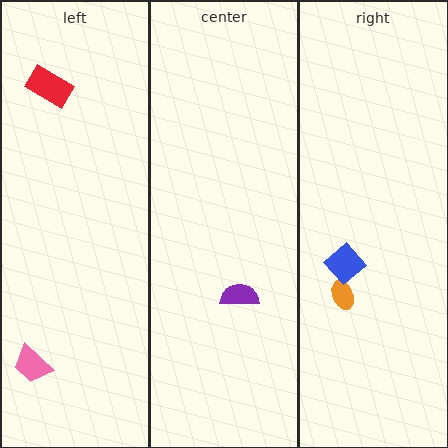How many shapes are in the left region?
2.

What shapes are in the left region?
The red rectangle, the pink trapezoid.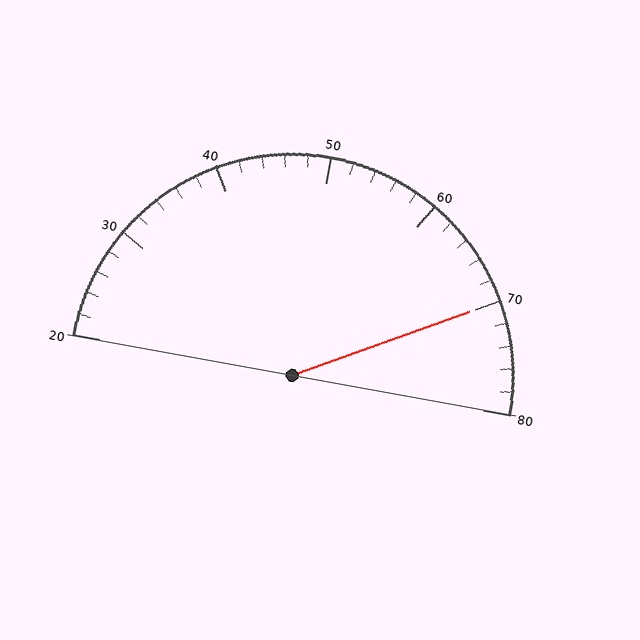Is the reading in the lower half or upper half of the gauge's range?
The reading is in the upper half of the range (20 to 80).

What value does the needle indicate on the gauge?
The needle indicates approximately 70.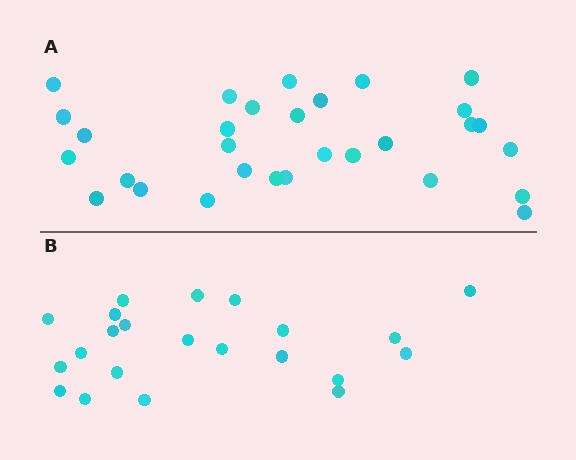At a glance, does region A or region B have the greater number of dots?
Region A (the top region) has more dots.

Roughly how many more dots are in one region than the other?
Region A has roughly 8 or so more dots than region B.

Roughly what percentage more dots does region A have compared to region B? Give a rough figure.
About 35% more.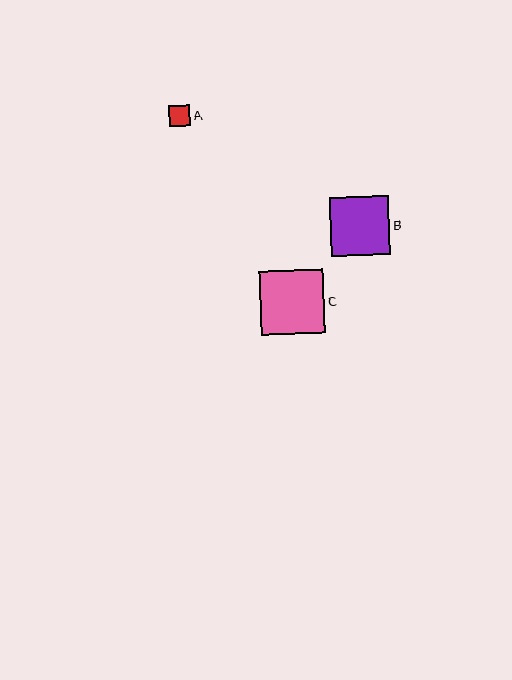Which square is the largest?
Square C is the largest with a size of approximately 64 pixels.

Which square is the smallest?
Square A is the smallest with a size of approximately 21 pixels.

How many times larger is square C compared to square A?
Square C is approximately 3.1 times the size of square A.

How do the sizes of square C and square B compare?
Square C and square B are approximately the same size.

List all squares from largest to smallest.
From largest to smallest: C, B, A.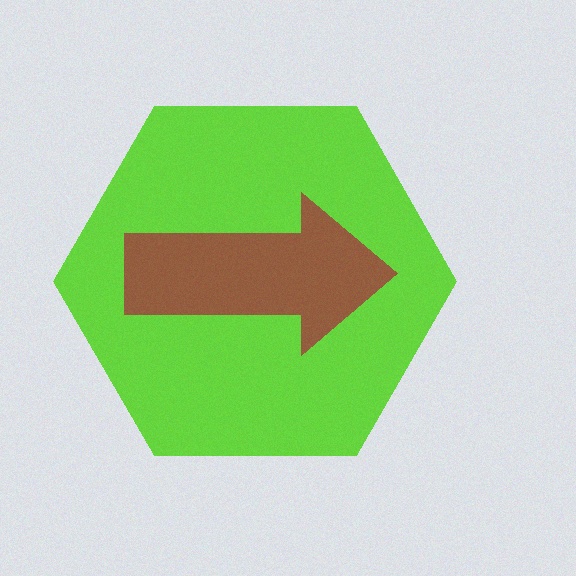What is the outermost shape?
The lime hexagon.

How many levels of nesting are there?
2.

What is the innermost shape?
The brown arrow.